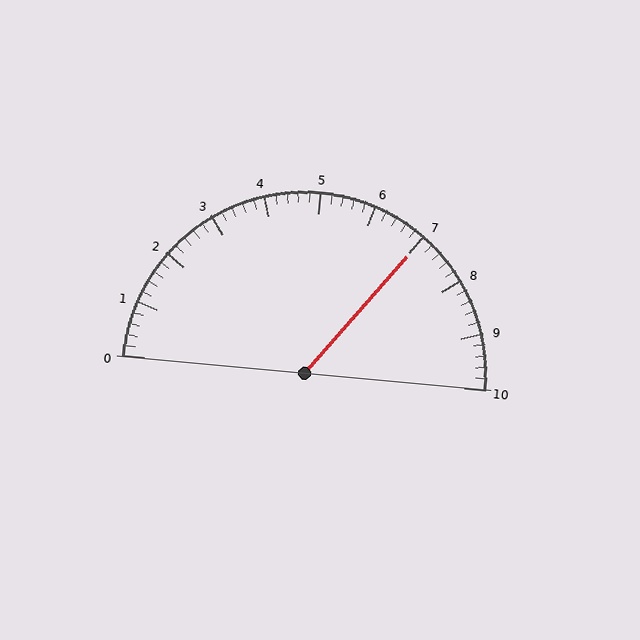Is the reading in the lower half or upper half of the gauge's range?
The reading is in the upper half of the range (0 to 10).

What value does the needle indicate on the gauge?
The needle indicates approximately 7.0.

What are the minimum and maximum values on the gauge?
The gauge ranges from 0 to 10.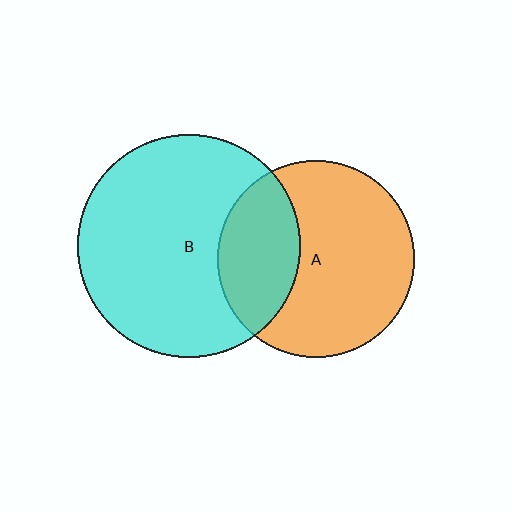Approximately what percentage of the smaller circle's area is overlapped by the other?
Approximately 30%.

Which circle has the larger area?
Circle B (cyan).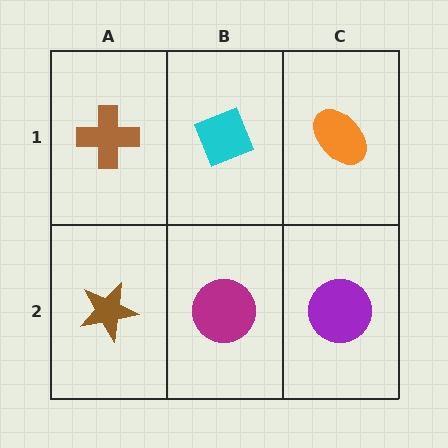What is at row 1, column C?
An orange ellipse.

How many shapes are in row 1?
3 shapes.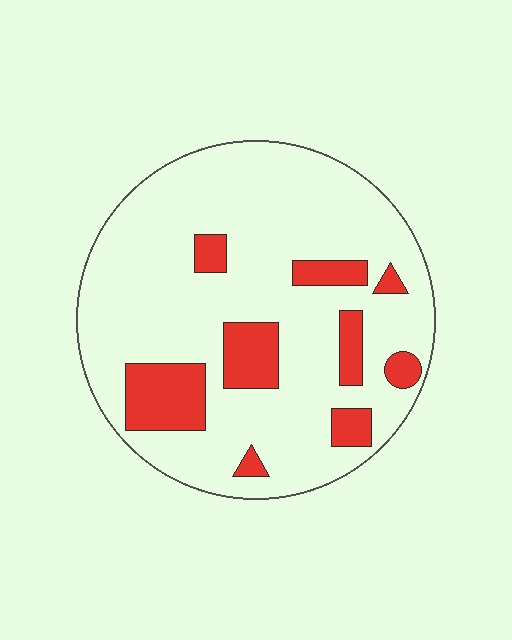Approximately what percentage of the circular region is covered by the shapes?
Approximately 20%.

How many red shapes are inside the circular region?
9.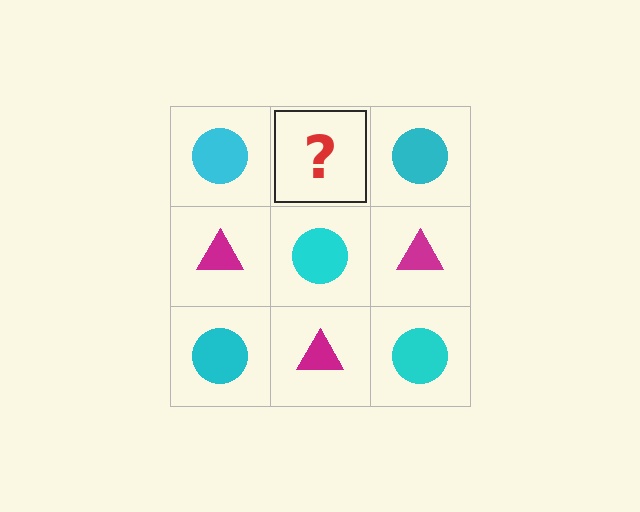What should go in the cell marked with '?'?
The missing cell should contain a magenta triangle.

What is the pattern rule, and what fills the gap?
The rule is that it alternates cyan circle and magenta triangle in a checkerboard pattern. The gap should be filled with a magenta triangle.